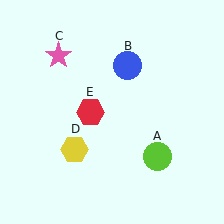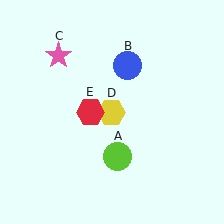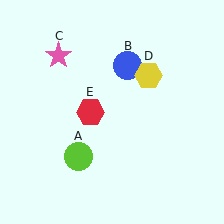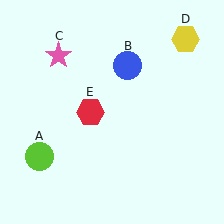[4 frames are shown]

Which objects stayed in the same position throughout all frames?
Blue circle (object B) and pink star (object C) and red hexagon (object E) remained stationary.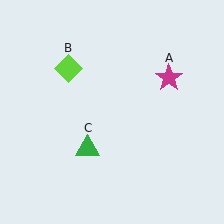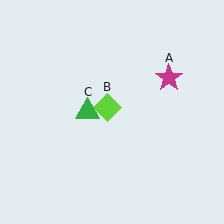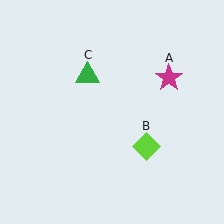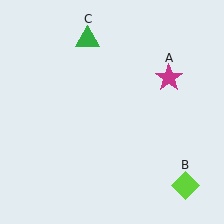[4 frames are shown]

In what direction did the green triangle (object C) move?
The green triangle (object C) moved up.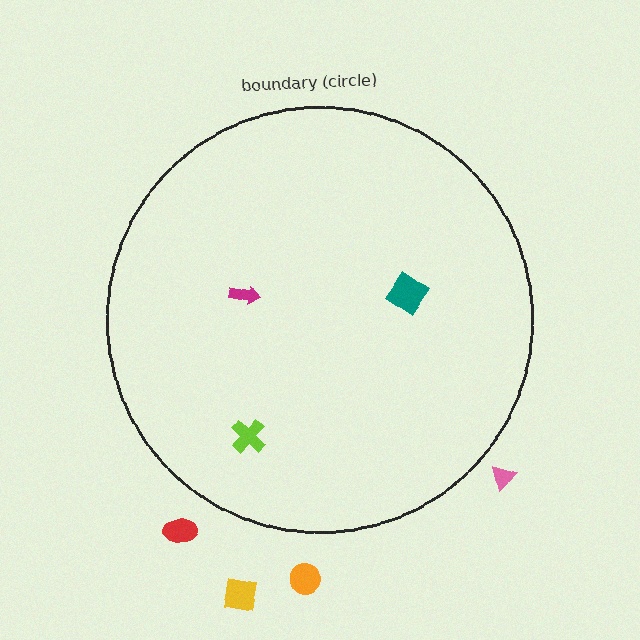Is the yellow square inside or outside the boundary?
Outside.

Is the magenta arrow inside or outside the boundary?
Inside.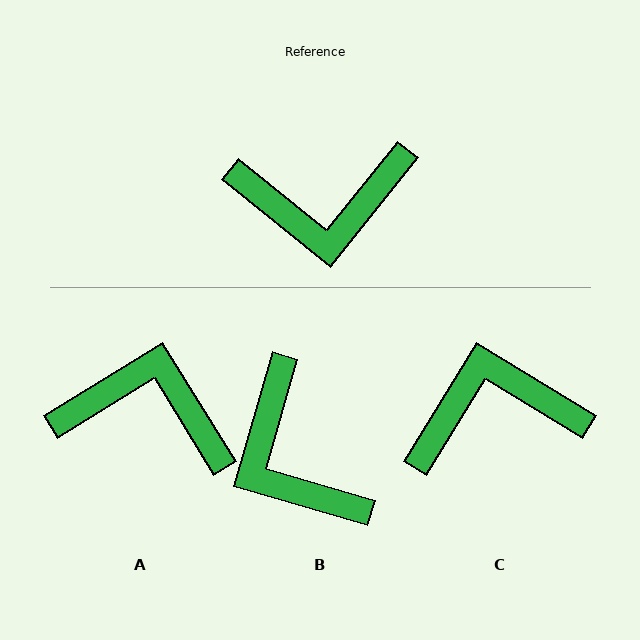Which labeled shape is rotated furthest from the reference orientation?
C, about 173 degrees away.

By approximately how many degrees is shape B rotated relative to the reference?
Approximately 67 degrees clockwise.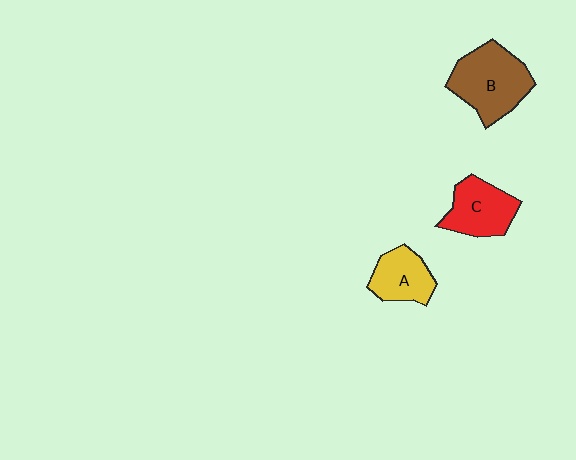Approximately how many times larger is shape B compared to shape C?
Approximately 1.3 times.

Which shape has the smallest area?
Shape A (yellow).